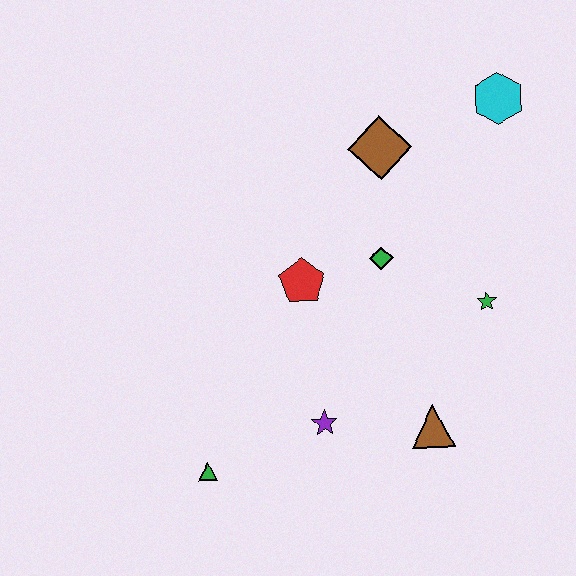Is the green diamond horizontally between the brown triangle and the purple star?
Yes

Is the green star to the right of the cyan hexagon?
No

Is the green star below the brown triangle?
No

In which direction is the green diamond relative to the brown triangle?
The green diamond is above the brown triangle.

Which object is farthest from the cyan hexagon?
The green triangle is farthest from the cyan hexagon.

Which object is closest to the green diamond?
The red pentagon is closest to the green diamond.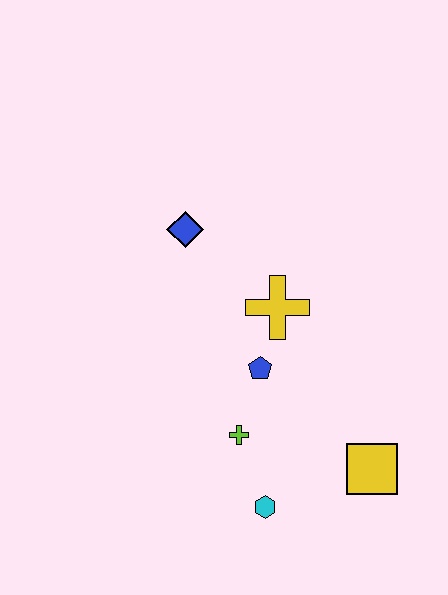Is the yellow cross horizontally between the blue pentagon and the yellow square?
Yes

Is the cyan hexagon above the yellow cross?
No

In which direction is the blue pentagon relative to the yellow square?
The blue pentagon is to the left of the yellow square.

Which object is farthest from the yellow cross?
The cyan hexagon is farthest from the yellow cross.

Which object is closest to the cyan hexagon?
The lime cross is closest to the cyan hexagon.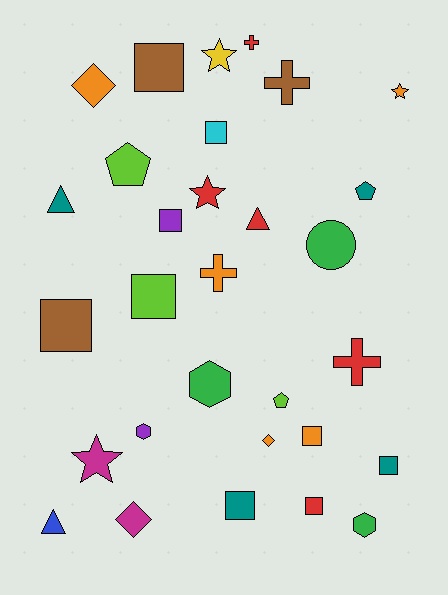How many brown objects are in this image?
There are 3 brown objects.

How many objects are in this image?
There are 30 objects.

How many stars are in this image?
There are 4 stars.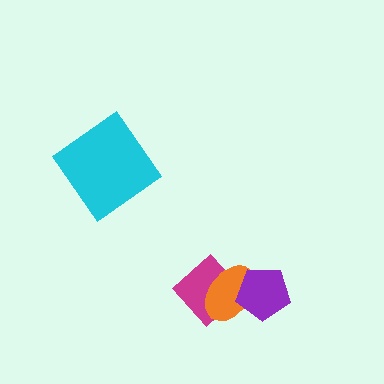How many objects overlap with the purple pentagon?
2 objects overlap with the purple pentagon.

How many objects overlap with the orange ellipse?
2 objects overlap with the orange ellipse.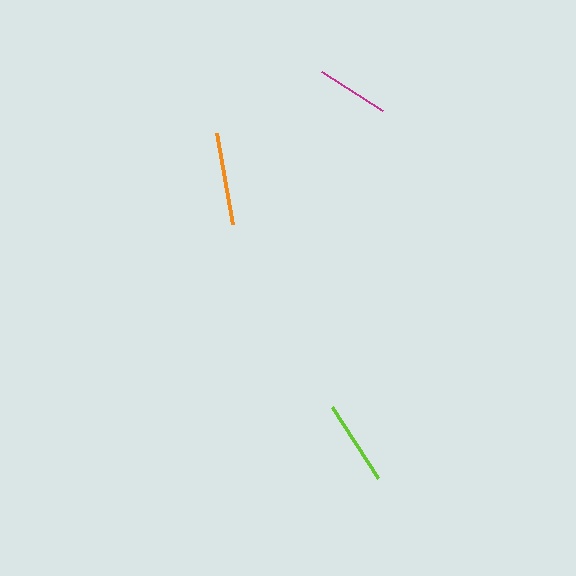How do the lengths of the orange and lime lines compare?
The orange and lime lines are approximately the same length.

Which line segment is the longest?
The orange line is the longest at approximately 92 pixels.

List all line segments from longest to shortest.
From longest to shortest: orange, lime, magenta.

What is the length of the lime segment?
The lime segment is approximately 85 pixels long.